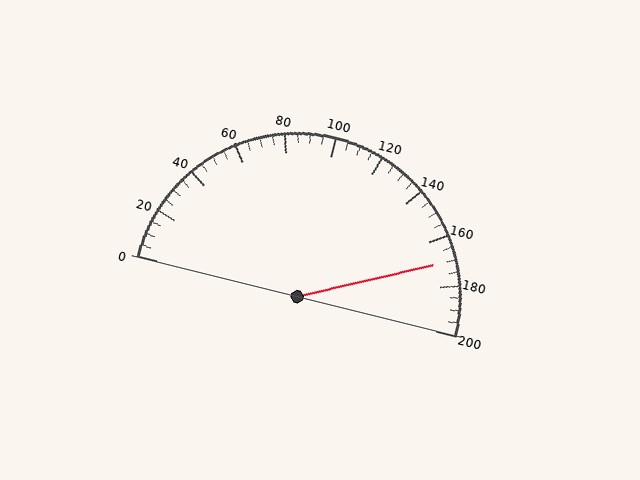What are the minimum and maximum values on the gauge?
The gauge ranges from 0 to 200.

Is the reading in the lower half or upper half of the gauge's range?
The reading is in the upper half of the range (0 to 200).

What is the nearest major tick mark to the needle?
The nearest major tick mark is 160.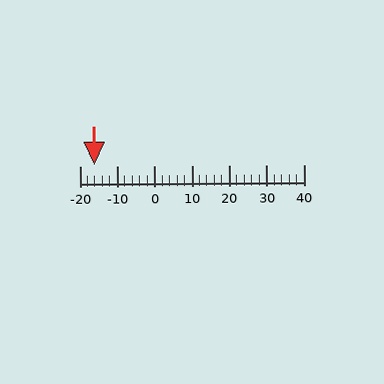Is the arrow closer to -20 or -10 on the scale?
The arrow is closer to -20.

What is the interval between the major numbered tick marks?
The major tick marks are spaced 10 units apart.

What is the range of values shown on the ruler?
The ruler shows values from -20 to 40.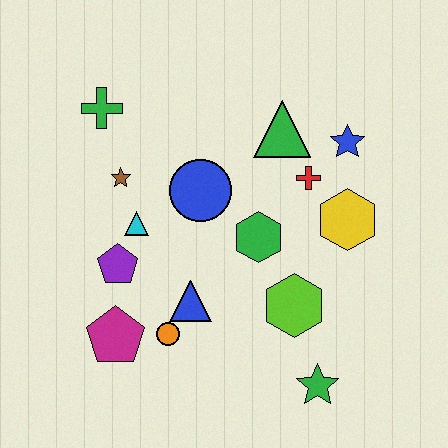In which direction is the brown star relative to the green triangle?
The brown star is to the left of the green triangle.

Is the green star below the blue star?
Yes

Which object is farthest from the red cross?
The magenta pentagon is farthest from the red cross.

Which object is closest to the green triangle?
The red cross is closest to the green triangle.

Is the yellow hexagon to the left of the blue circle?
No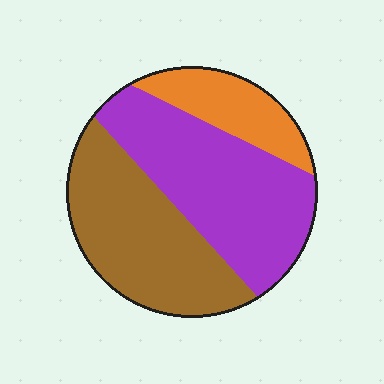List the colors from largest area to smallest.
From largest to smallest: purple, brown, orange.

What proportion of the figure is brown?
Brown takes up about two fifths (2/5) of the figure.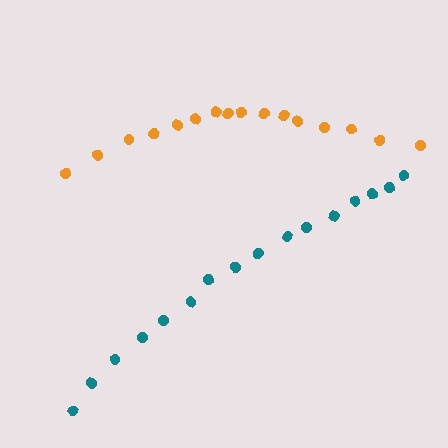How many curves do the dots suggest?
There are 2 distinct paths.